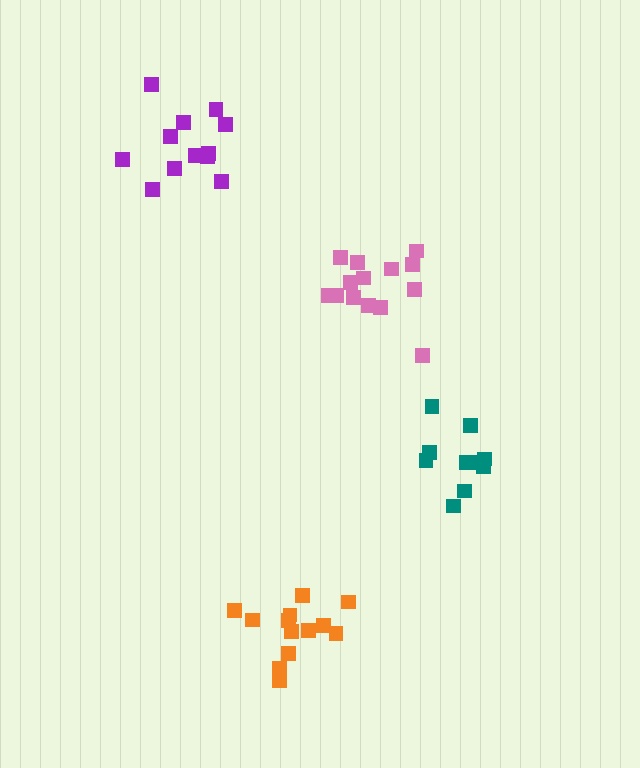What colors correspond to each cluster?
The clusters are colored: orange, teal, pink, purple.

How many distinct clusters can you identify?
There are 4 distinct clusters.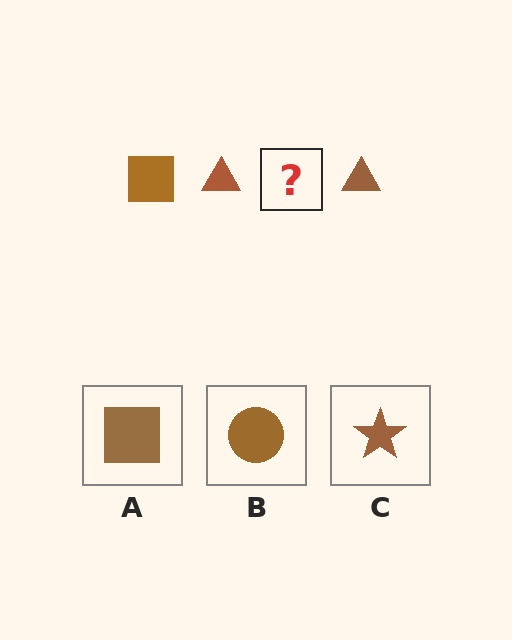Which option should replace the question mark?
Option A.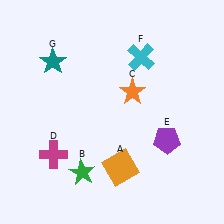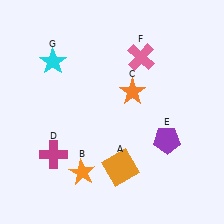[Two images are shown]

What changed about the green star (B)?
In Image 1, B is green. In Image 2, it changed to orange.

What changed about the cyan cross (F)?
In Image 1, F is cyan. In Image 2, it changed to pink.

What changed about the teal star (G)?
In Image 1, G is teal. In Image 2, it changed to cyan.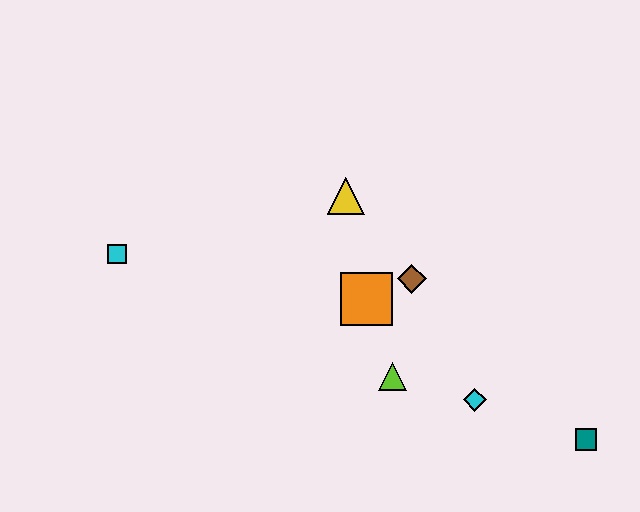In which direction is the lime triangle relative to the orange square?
The lime triangle is below the orange square.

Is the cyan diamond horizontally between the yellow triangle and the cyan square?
No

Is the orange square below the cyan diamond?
No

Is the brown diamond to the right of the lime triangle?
Yes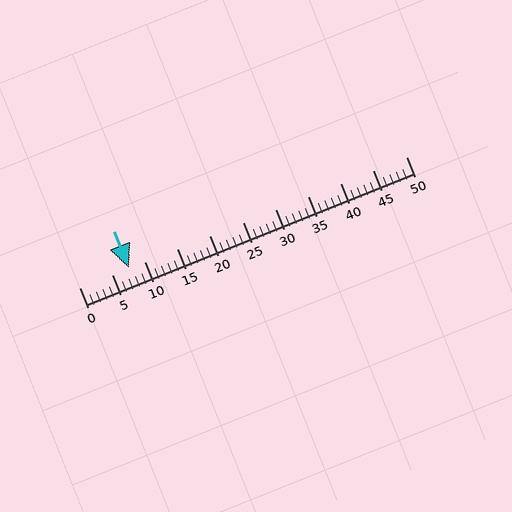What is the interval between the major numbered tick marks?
The major tick marks are spaced 5 units apart.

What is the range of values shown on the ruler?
The ruler shows values from 0 to 50.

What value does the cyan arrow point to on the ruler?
The cyan arrow points to approximately 8.